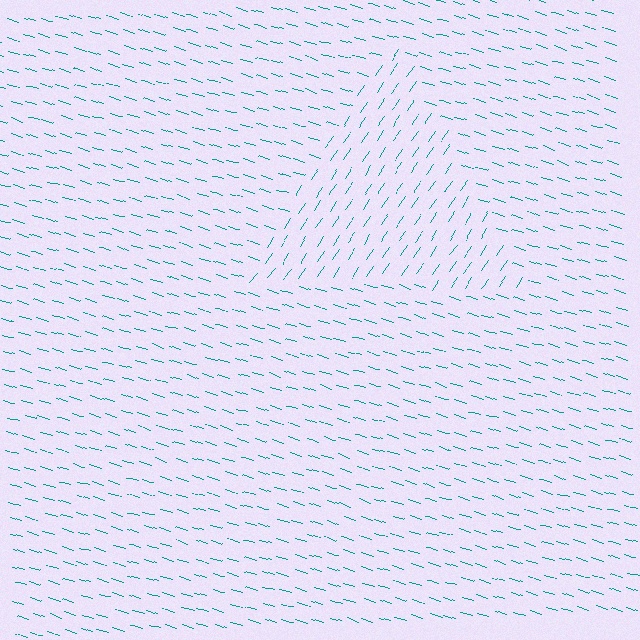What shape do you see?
I see a triangle.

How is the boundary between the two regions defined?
The boundary is defined purely by a change in line orientation (approximately 73 degrees difference). All lines are the same color and thickness.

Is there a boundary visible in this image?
Yes, there is a texture boundary formed by a change in line orientation.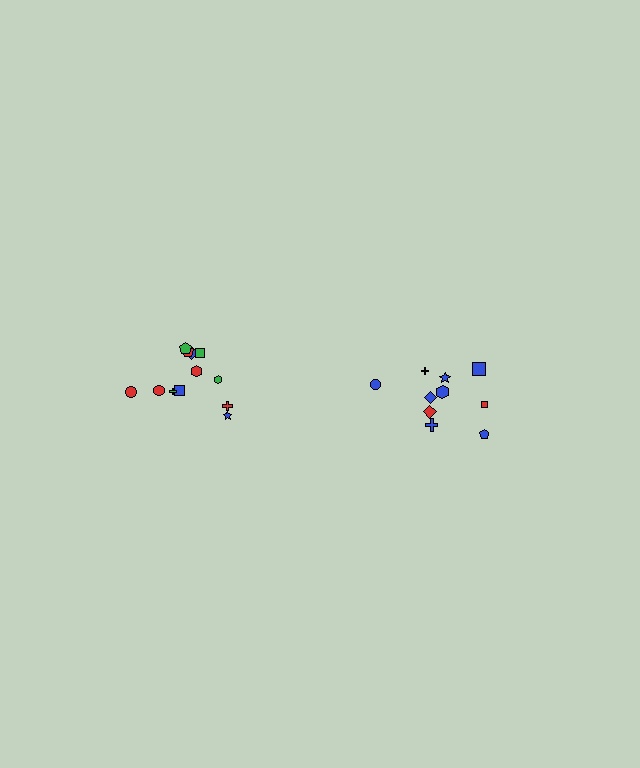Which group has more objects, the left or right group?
The left group.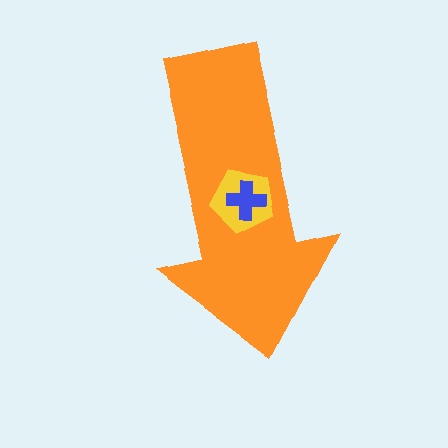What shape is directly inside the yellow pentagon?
The blue cross.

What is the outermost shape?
The orange arrow.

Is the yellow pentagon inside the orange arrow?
Yes.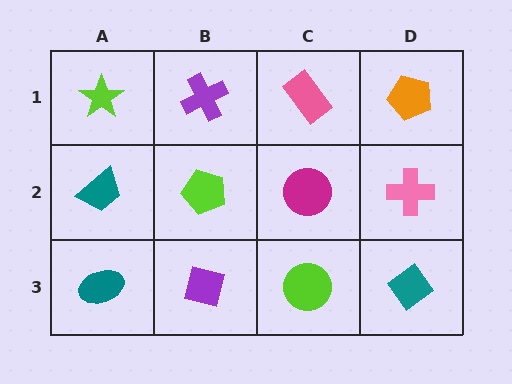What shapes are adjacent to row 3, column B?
A lime pentagon (row 2, column B), a teal ellipse (row 3, column A), a lime circle (row 3, column C).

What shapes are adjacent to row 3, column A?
A teal trapezoid (row 2, column A), a purple square (row 3, column B).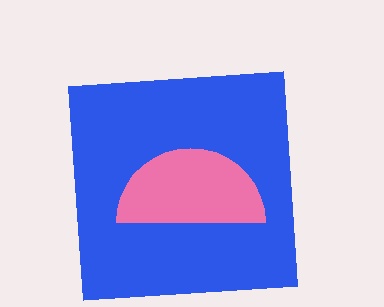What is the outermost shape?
The blue square.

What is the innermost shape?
The pink semicircle.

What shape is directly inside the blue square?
The pink semicircle.